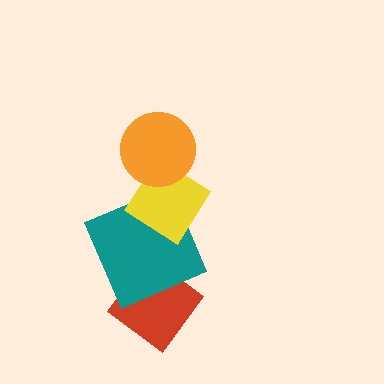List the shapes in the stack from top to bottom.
From top to bottom: the orange circle, the yellow diamond, the teal square, the red diamond.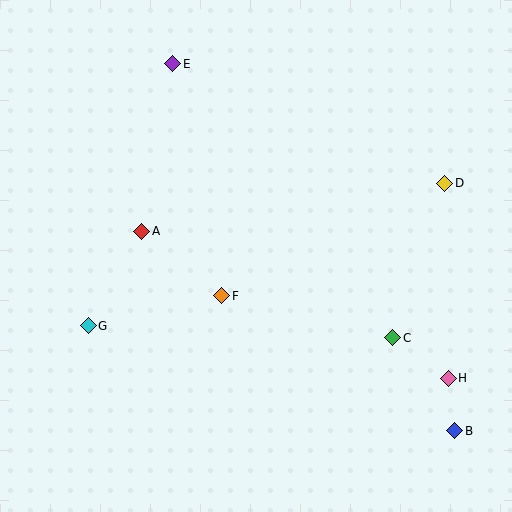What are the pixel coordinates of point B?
Point B is at (455, 431).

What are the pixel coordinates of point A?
Point A is at (142, 231).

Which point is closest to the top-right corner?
Point D is closest to the top-right corner.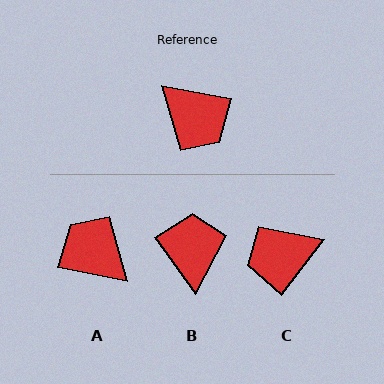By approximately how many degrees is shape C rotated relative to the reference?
Approximately 117 degrees clockwise.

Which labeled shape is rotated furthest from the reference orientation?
A, about 179 degrees away.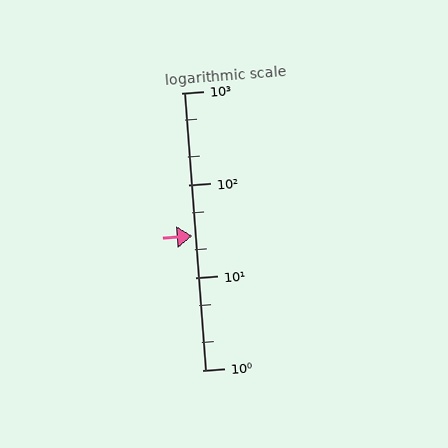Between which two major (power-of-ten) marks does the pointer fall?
The pointer is between 10 and 100.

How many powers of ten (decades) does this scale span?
The scale spans 3 decades, from 1 to 1000.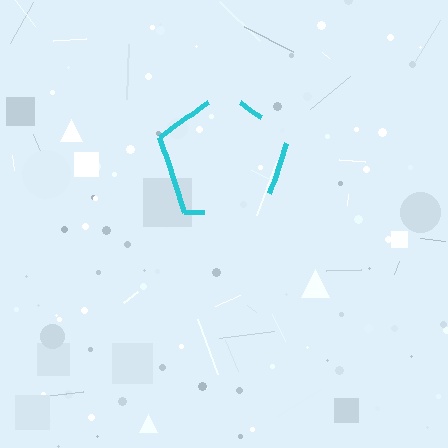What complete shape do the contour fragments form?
The contour fragments form a pentagon.